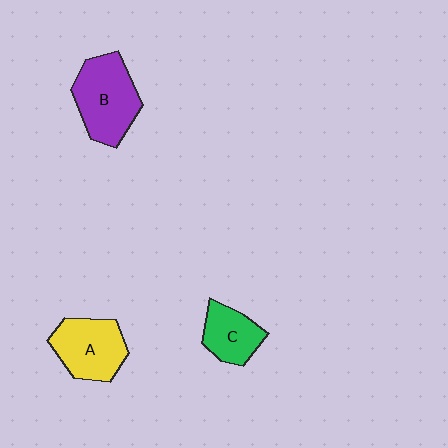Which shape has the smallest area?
Shape C (green).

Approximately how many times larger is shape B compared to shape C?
Approximately 1.7 times.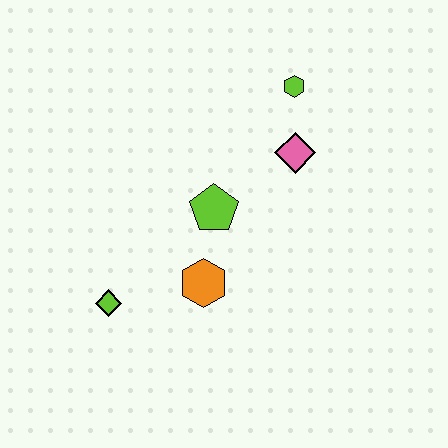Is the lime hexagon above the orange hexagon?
Yes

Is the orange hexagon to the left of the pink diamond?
Yes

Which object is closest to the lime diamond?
The orange hexagon is closest to the lime diamond.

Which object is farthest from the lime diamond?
The lime hexagon is farthest from the lime diamond.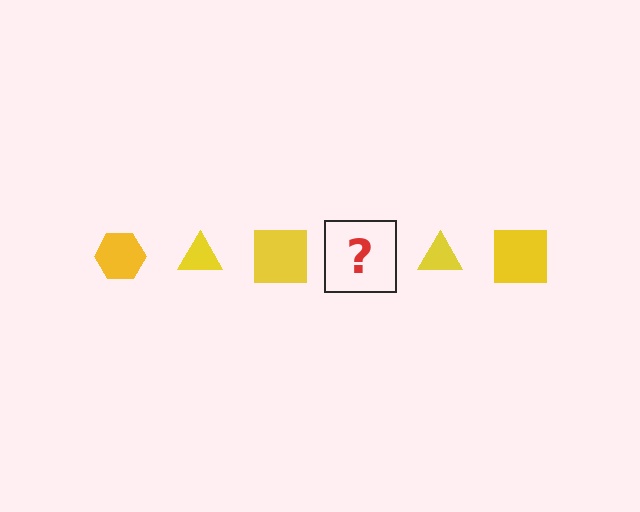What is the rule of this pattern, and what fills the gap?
The rule is that the pattern cycles through hexagon, triangle, square shapes in yellow. The gap should be filled with a yellow hexagon.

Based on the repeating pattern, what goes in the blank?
The blank should be a yellow hexagon.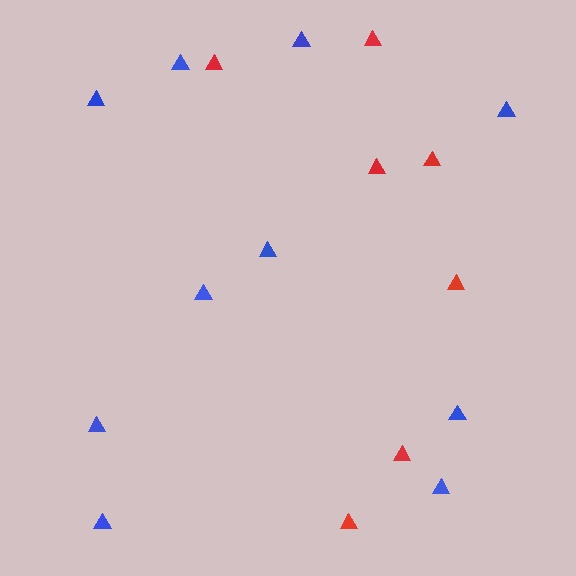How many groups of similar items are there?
There are 2 groups: one group of red triangles (7) and one group of blue triangles (10).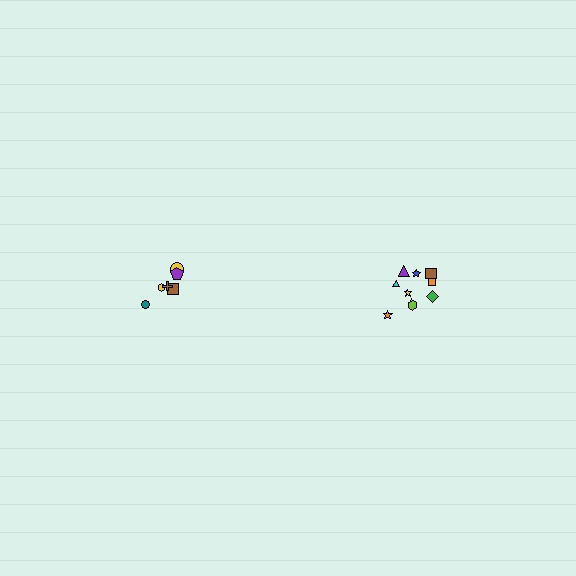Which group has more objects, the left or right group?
The right group.